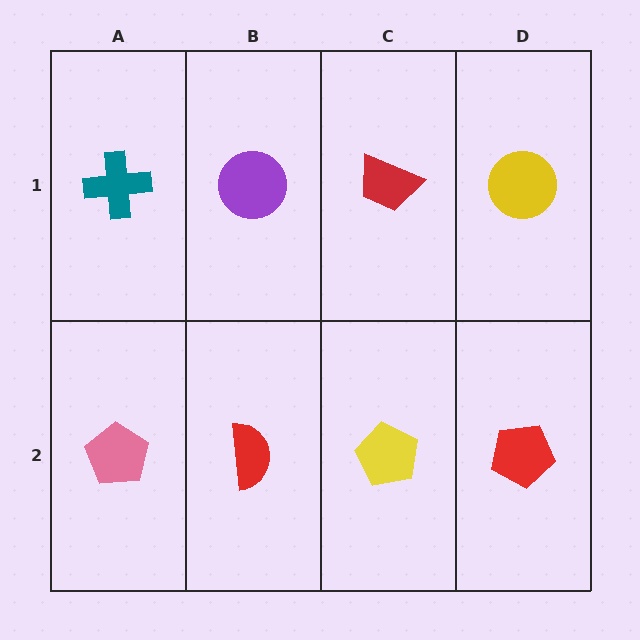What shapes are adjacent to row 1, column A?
A pink pentagon (row 2, column A), a purple circle (row 1, column B).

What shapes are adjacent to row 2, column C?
A red trapezoid (row 1, column C), a red semicircle (row 2, column B), a red pentagon (row 2, column D).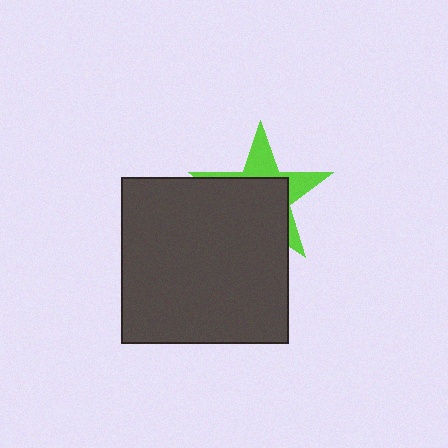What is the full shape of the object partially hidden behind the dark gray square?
The partially hidden object is a lime star.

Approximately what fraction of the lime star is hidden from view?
Roughly 61% of the lime star is hidden behind the dark gray square.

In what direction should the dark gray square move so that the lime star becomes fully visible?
The dark gray square should move down. That is the shortest direction to clear the overlap and leave the lime star fully visible.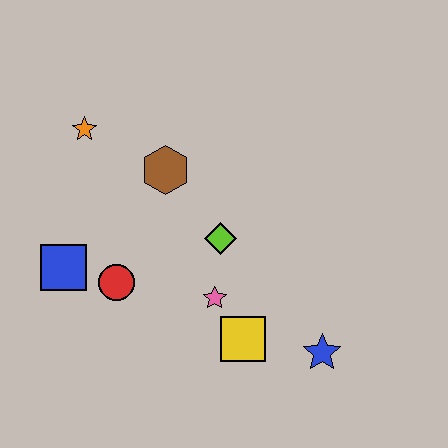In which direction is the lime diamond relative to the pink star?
The lime diamond is above the pink star.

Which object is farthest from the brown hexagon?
The blue star is farthest from the brown hexagon.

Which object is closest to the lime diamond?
The pink star is closest to the lime diamond.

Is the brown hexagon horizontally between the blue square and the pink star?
Yes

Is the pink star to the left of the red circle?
No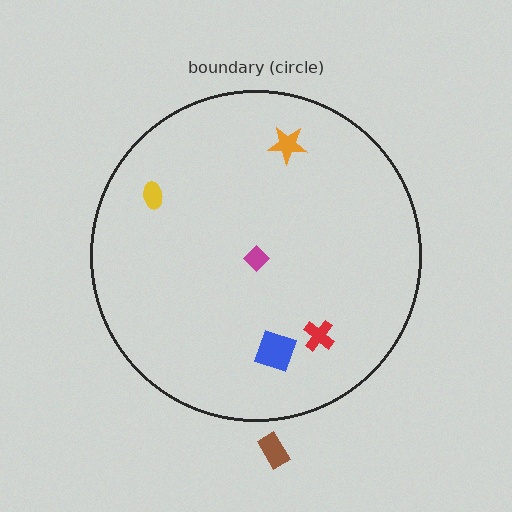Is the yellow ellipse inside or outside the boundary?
Inside.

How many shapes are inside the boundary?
5 inside, 1 outside.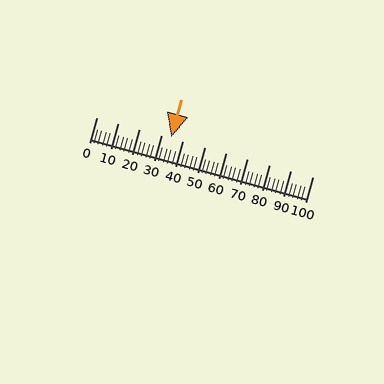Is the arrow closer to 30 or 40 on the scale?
The arrow is closer to 30.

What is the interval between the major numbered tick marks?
The major tick marks are spaced 10 units apart.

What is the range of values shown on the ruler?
The ruler shows values from 0 to 100.